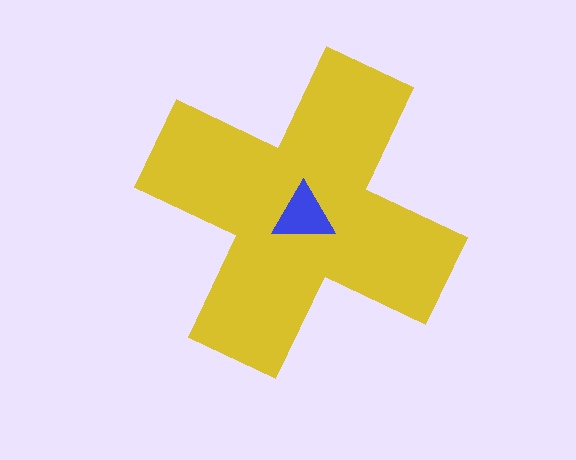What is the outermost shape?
The yellow cross.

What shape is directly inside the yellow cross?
The blue triangle.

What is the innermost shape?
The blue triangle.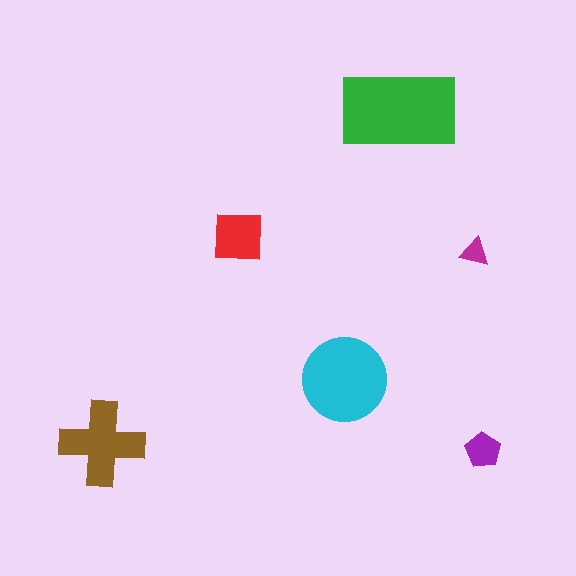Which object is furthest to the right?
The purple pentagon is rightmost.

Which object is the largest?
The green rectangle.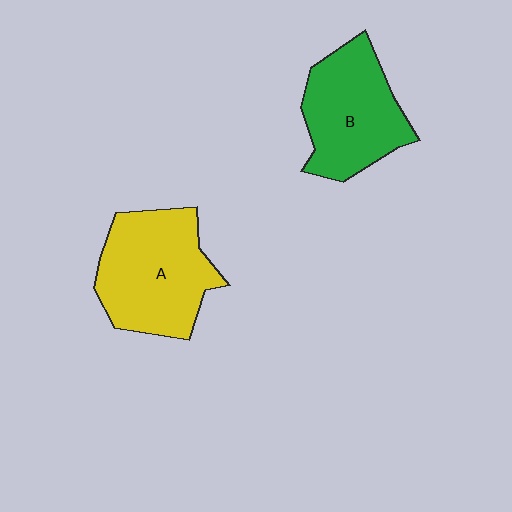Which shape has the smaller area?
Shape B (green).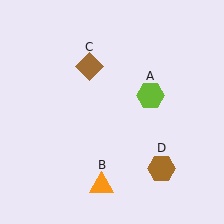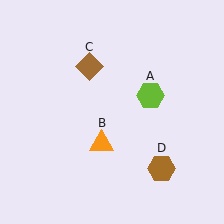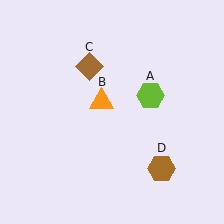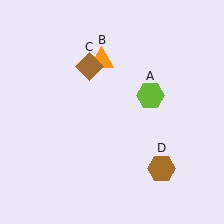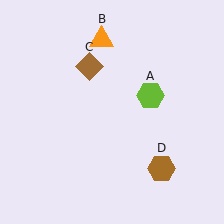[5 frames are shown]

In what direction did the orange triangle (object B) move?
The orange triangle (object B) moved up.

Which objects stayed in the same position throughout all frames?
Lime hexagon (object A) and brown diamond (object C) and brown hexagon (object D) remained stationary.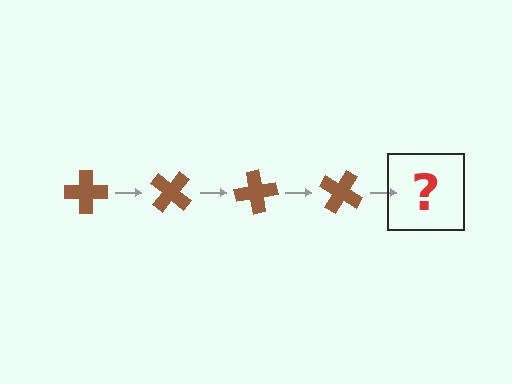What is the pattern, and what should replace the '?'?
The pattern is that the cross rotates 40 degrees each step. The '?' should be a brown cross rotated 160 degrees.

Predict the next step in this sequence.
The next step is a brown cross rotated 160 degrees.